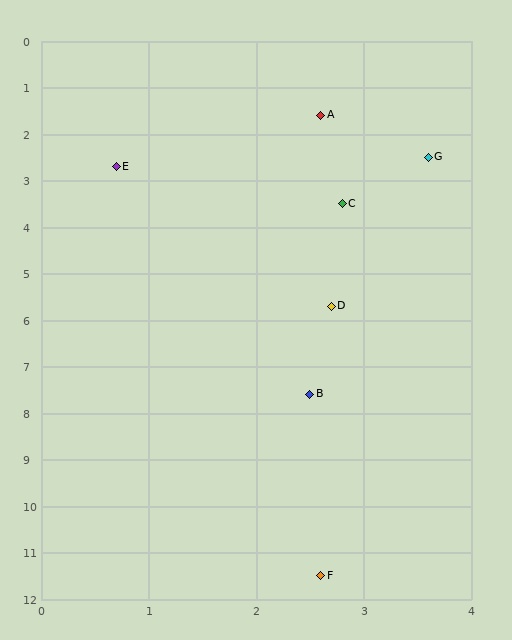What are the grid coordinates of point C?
Point C is at approximately (2.8, 3.5).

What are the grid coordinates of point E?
Point E is at approximately (0.7, 2.7).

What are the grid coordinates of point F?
Point F is at approximately (2.6, 11.5).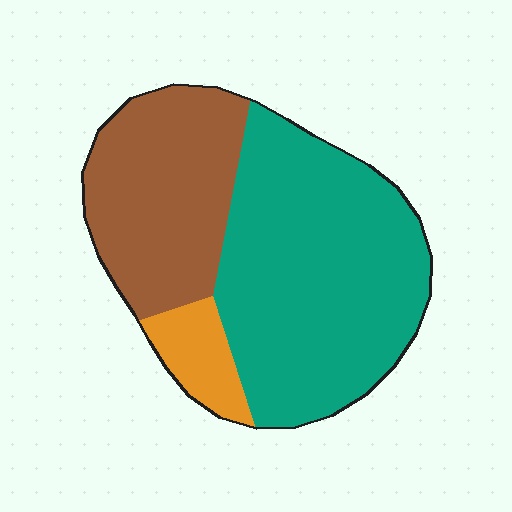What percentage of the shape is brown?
Brown takes up between a quarter and a half of the shape.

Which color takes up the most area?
Teal, at roughly 60%.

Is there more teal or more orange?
Teal.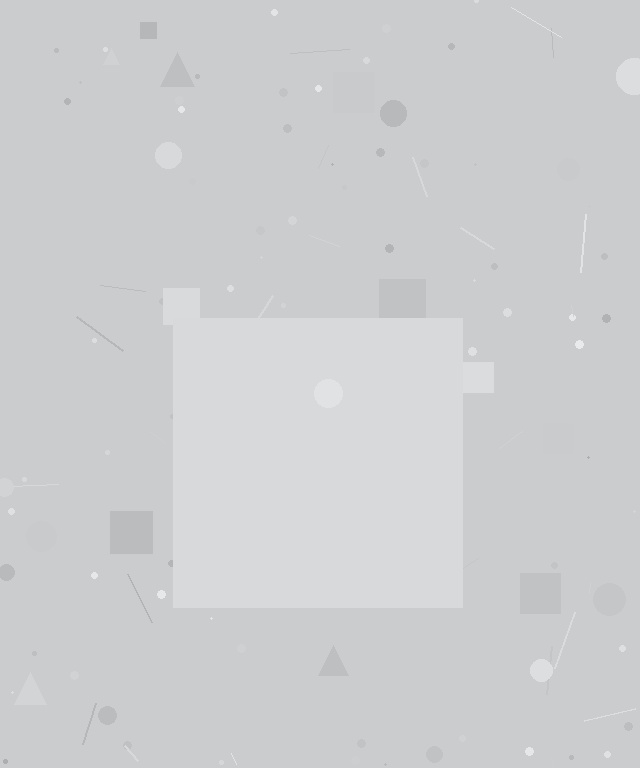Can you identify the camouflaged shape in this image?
The camouflaged shape is a square.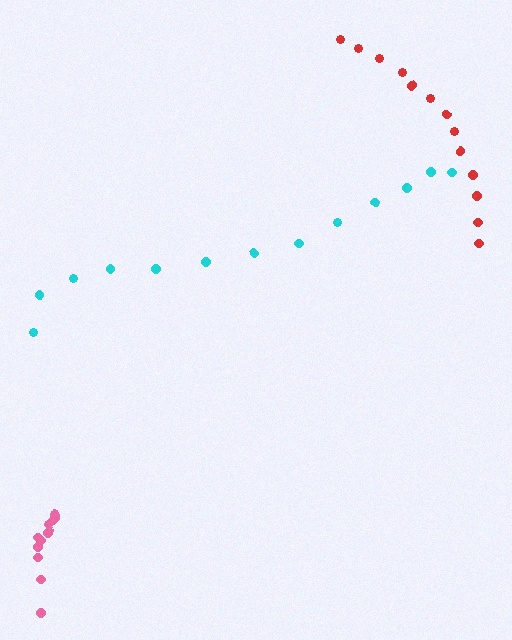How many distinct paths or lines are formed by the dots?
There are 3 distinct paths.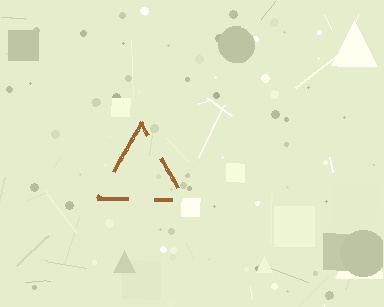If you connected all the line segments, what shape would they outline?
They would outline a triangle.